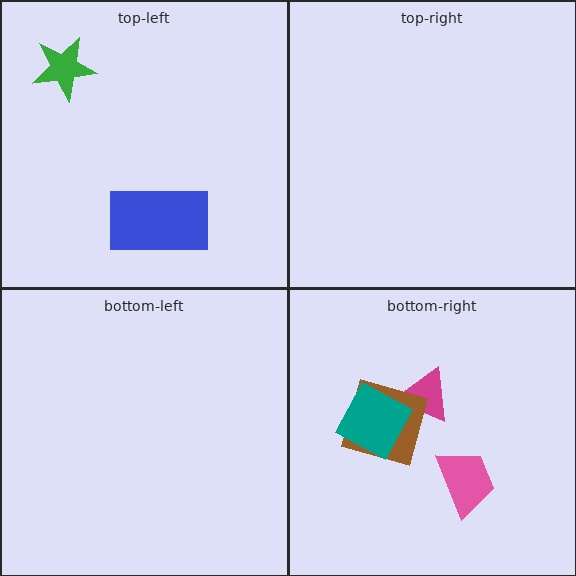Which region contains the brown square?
The bottom-right region.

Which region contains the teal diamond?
The bottom-right region.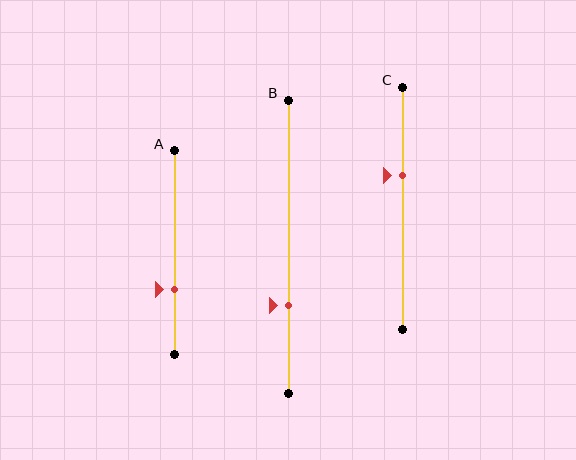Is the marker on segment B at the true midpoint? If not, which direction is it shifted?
No, the marker on segment B is shifted downward by about 20% of the segment length.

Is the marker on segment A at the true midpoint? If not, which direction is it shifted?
No, the marker on segment A is shifted downward by about 18% of the segment length.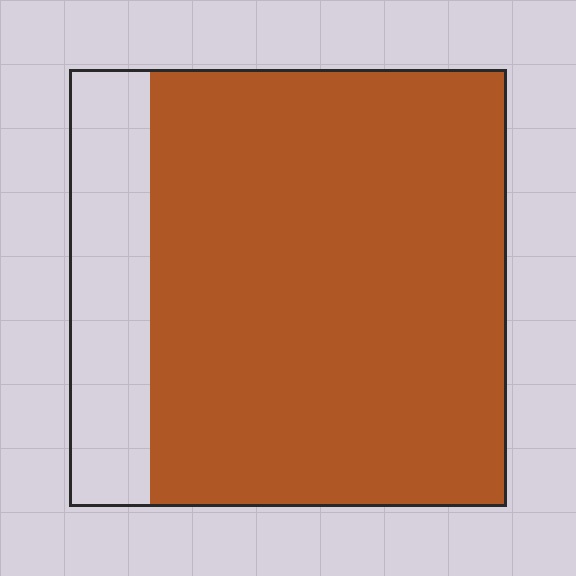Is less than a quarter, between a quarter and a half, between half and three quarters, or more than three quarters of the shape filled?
More than three quarters.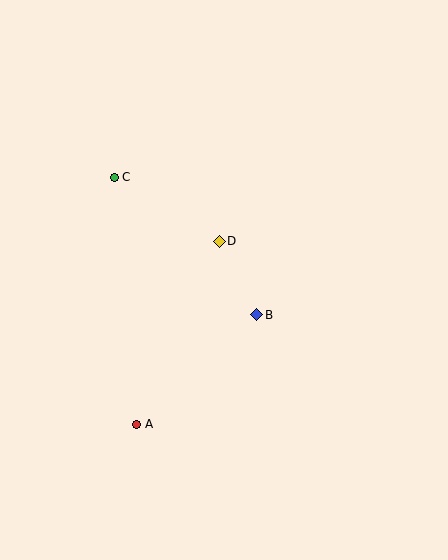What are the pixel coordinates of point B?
Point B is at (257, 315).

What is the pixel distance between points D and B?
The distance between D and B is 82 pixels.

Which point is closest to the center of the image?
Point D at (219, 241) is closest to the center.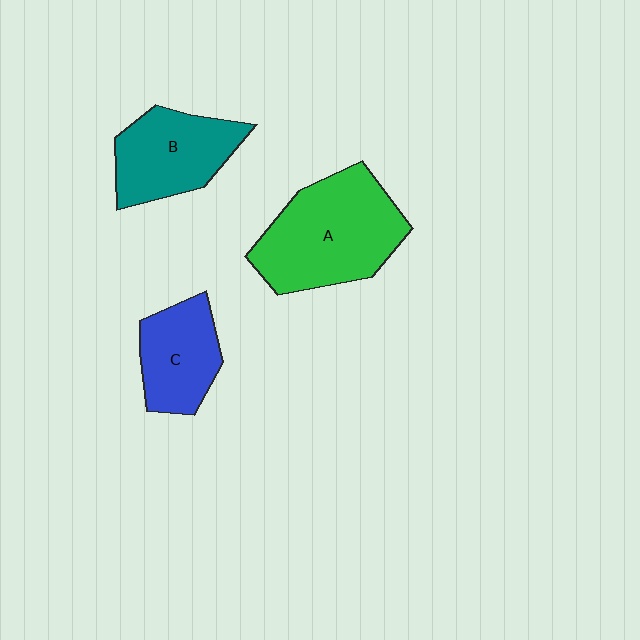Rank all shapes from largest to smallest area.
From largest to smallest: A (green), B (teal), C (blue).